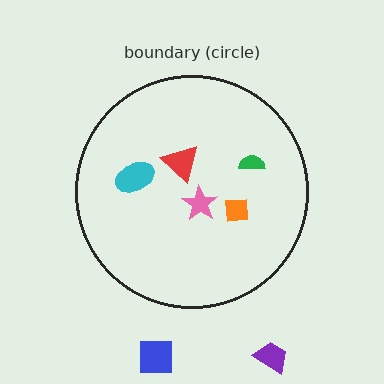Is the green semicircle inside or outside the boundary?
Inside.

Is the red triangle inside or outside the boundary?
Inside.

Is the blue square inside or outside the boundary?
Outside.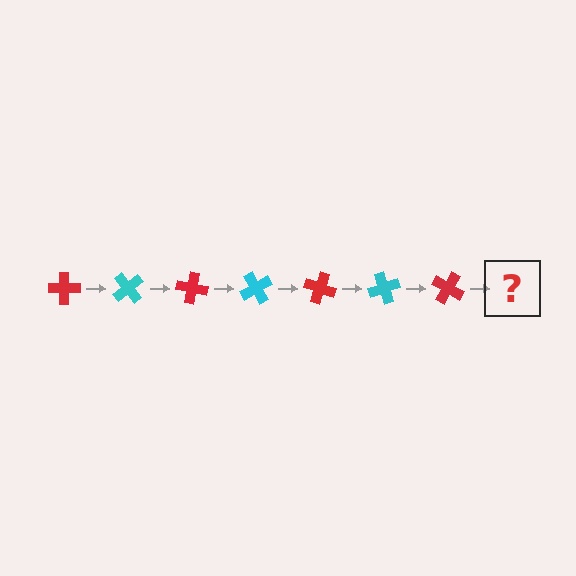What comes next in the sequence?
The next element should be a cyan cross, rotated 350 degrees from the start.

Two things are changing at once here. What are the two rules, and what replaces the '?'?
The two rules are that it rotates 50 degrees each step and the color cycles through red and cyan. The '?' should be a cyan cross, rotated 350 degrees from the start.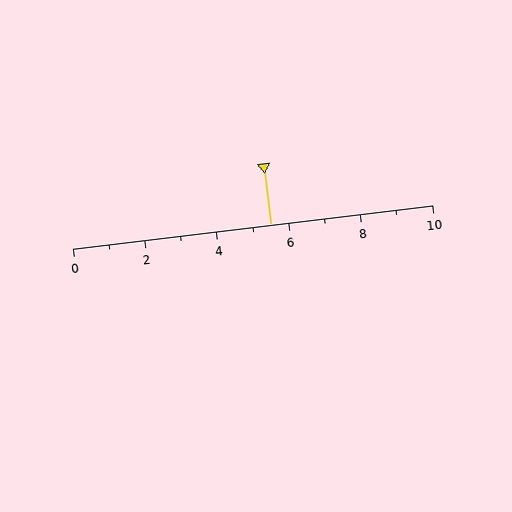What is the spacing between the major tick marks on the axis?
The major ticks are spaced 2 apart.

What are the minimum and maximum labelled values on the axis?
The axis runs from 0 to 10.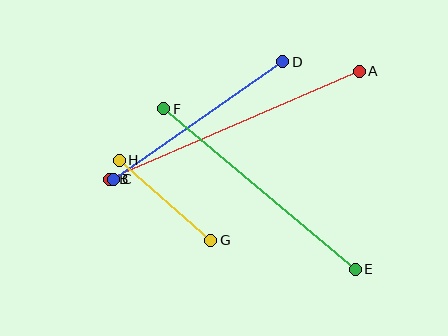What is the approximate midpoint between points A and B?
The midpoint is at approximately (234, 125) pixels.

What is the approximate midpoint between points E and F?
The midpoint is at approximately (260, 189) pixels.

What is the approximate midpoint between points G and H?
The midpoint is at approximately (165, 200) pixels.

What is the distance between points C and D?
The distance is approximately 206 pixels.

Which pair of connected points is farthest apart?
Points A and B are farthest apart.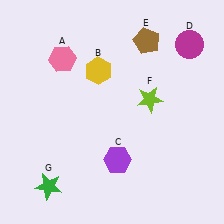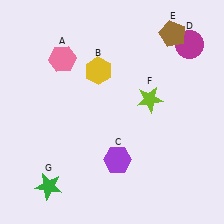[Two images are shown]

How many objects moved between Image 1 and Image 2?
1 object moved between the two images.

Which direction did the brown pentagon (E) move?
The brown pentagon (E) moved right.